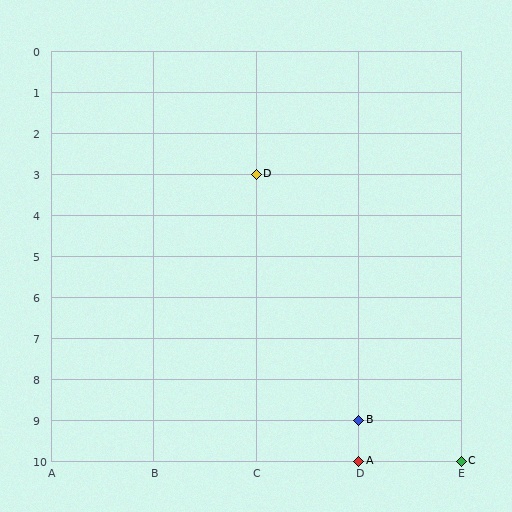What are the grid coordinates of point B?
Point B is at grid coordinates (D, 9).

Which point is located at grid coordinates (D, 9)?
Point B is at (D, 9).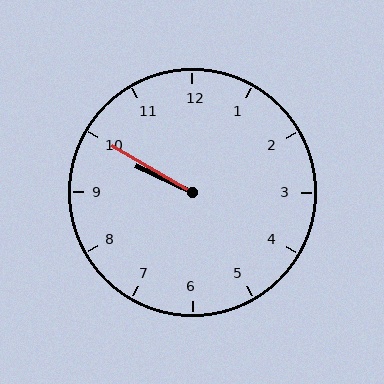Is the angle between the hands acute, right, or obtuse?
It is acute.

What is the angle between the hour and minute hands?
Approximately 5 degrees.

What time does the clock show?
9:50.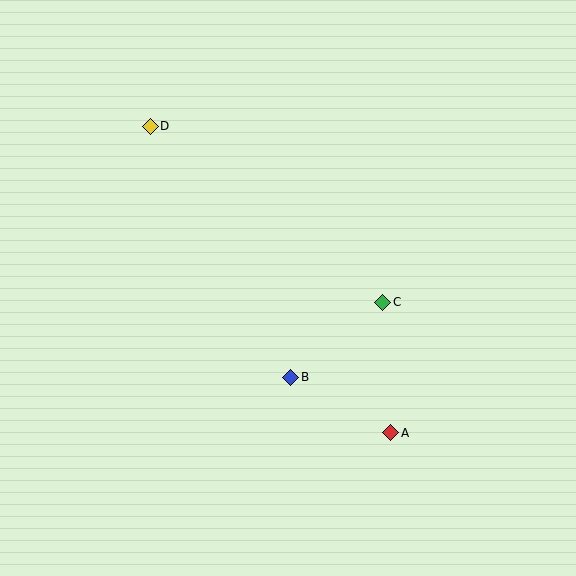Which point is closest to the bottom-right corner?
Point A is closest to the bottom-right corner.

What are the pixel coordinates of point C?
Point C is at (383, 302).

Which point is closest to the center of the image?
Point B at (291, 377) is closest to the center.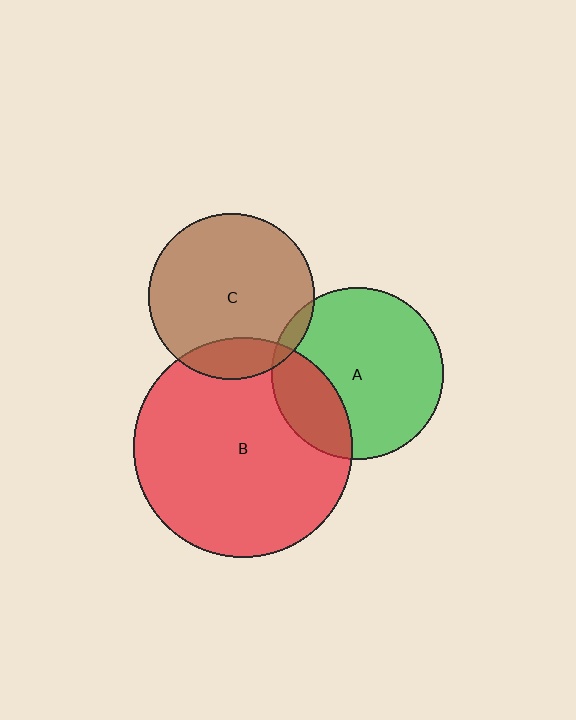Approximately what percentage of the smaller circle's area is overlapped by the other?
Approximately 15%.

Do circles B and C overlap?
Yes.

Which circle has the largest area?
Circle B (red).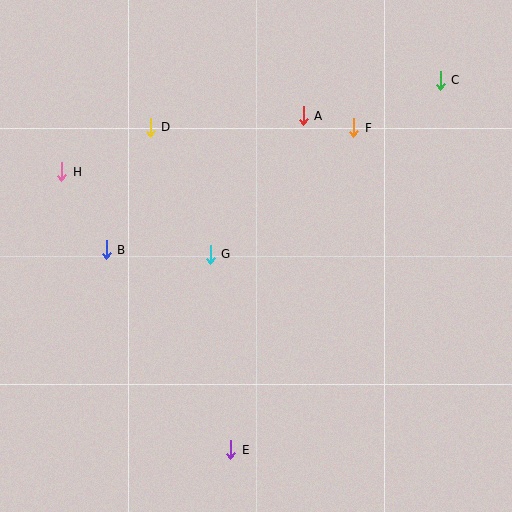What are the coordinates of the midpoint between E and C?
The midpoint between E and C is at (336, 265).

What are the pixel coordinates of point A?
Point A is at (303, 116).